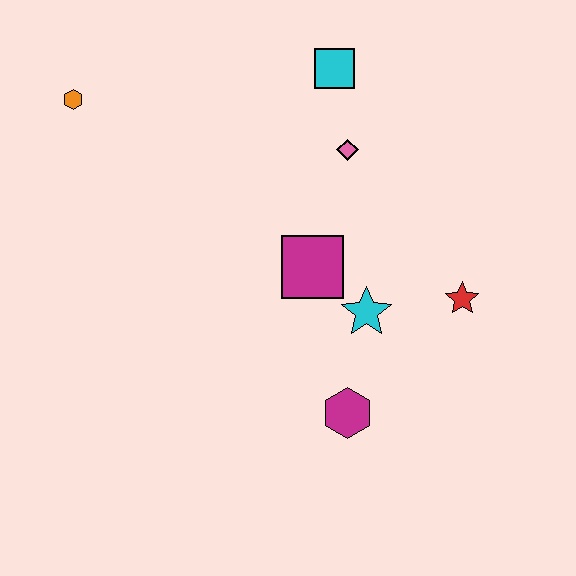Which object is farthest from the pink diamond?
The orange hexagon is farthest from the pink diamond.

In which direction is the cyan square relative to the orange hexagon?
The cyan square is to the right of the orange hexagon.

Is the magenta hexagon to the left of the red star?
Yes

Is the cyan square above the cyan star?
Yes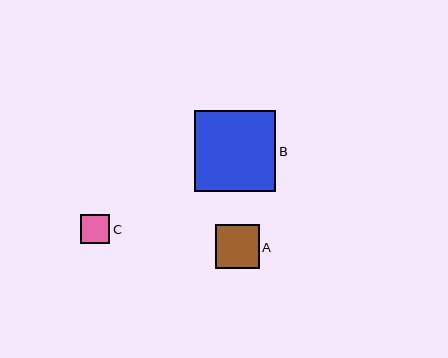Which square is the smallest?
Square C is the smallest with a size of approximately 29 pixels.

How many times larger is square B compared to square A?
Square B is approximately 1.8 times the size of square A.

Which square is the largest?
Square B is the largest with a size of approximately 82 pixels.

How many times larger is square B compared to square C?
Square B is approximately 2.9 times the size of square C.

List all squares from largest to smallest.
From largest to smallest: B, A, C.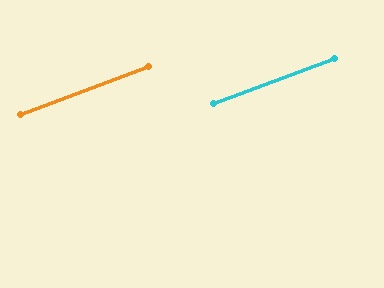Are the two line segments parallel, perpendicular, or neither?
Parallel — their directions differ by only 0.1°.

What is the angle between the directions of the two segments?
Approximately 0 degrees.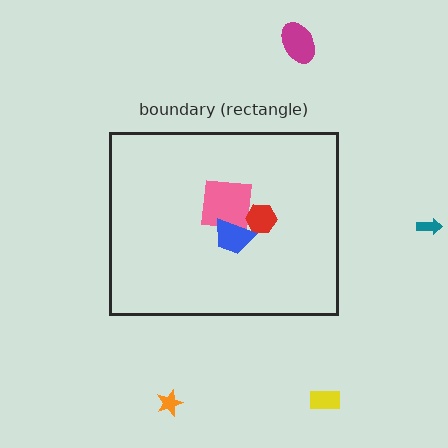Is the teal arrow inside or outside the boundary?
Outside.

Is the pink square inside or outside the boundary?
Inside.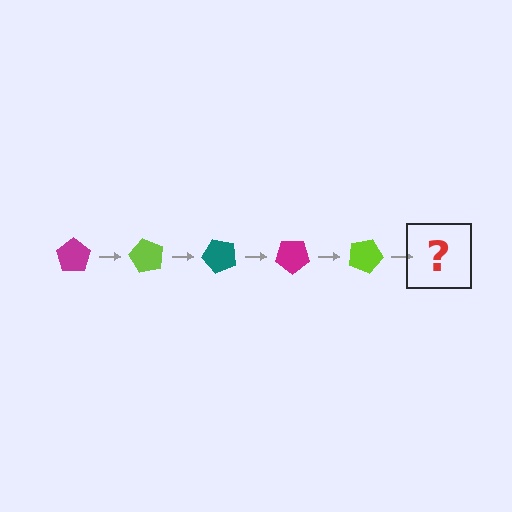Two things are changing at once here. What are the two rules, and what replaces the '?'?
The two rules are that it rotates 60 degrees each step and the color cycles through magenta, lime, and teal. The '?' should be a teal pentagon, rotated 300 degrees from the start.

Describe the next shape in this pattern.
It should be a teal pentagon, rotated 300 degrees from the start.